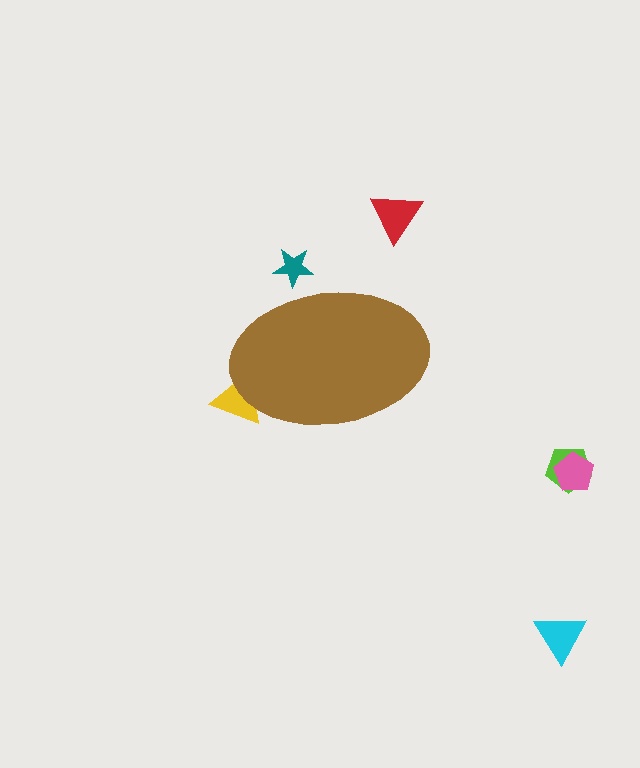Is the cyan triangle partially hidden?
No, the cyan triangle is fully visible.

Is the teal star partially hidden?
Yes, the teal star is partially hidden behind the brown ellipse.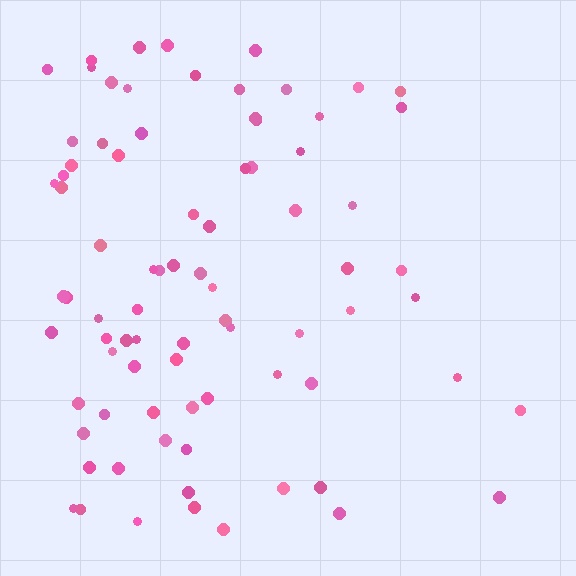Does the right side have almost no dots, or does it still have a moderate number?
Still a moderate number, just noticeably fewer than the left.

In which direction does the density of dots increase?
From right to left, with the left side densest.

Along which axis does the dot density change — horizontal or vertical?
Horizontal.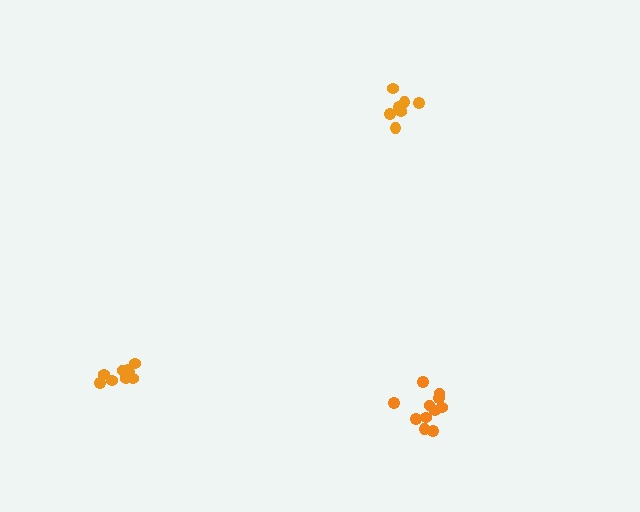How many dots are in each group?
Group 1: 8 dots, Group 2: 11 dots, Group 3: 10 dots (29 total).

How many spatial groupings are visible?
There are 3 spatial groupings.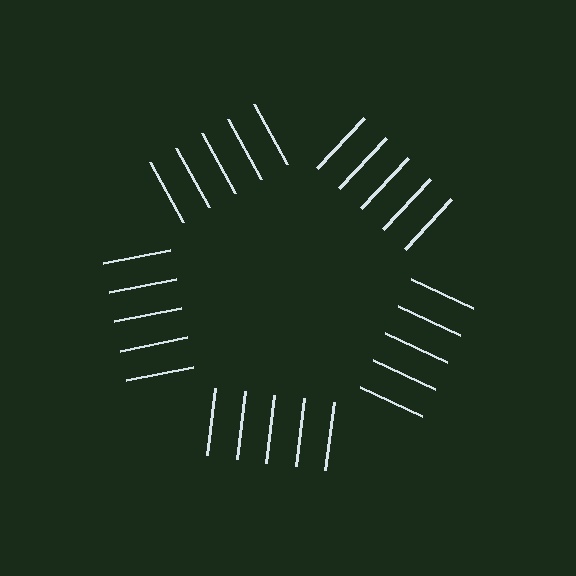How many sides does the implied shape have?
5 sides — the line-ends trace a pentagon.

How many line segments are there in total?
25 — 5 along each of the 5 edges.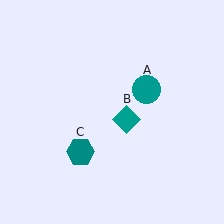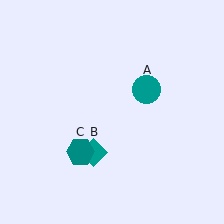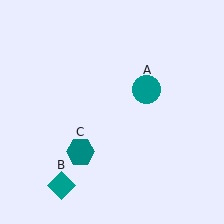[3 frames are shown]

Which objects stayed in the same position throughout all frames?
Teal circle (object A) and teal hexagon (object C) remained stationary.